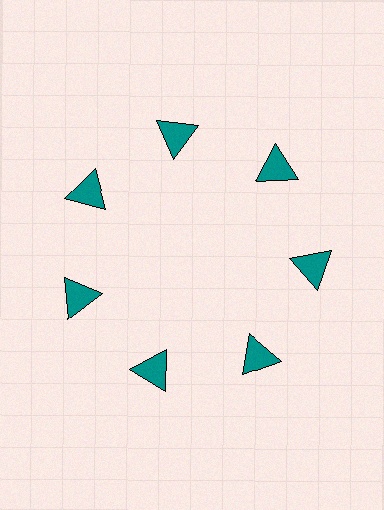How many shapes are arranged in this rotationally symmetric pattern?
There are 7 shapes, arranged in 7 groups of 1.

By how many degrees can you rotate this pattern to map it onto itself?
The pattern maps onto itself every 51 degrees of rotation.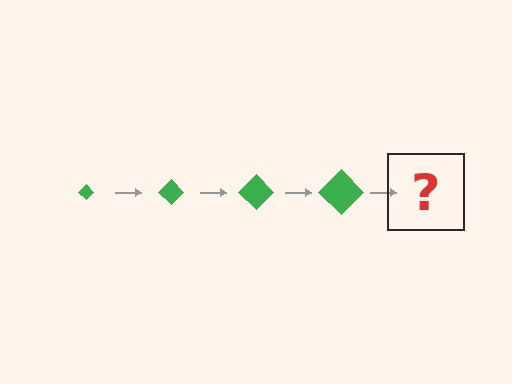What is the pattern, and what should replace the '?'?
The pattern is that the diamond gets progressively larger each step. The '?' should be a green diamond, larger than the previous one.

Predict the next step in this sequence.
The next step is a green diamond, larger than the previous one.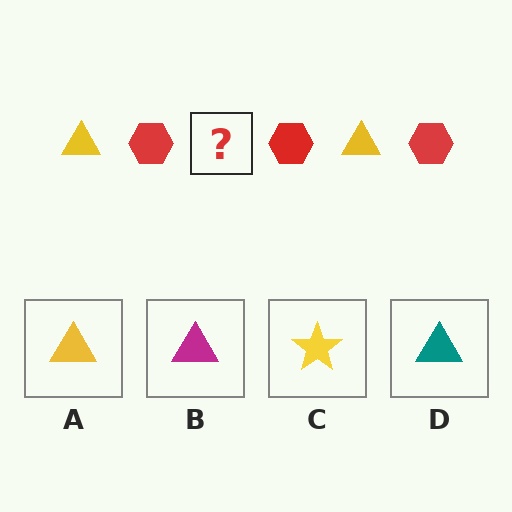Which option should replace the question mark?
Option A.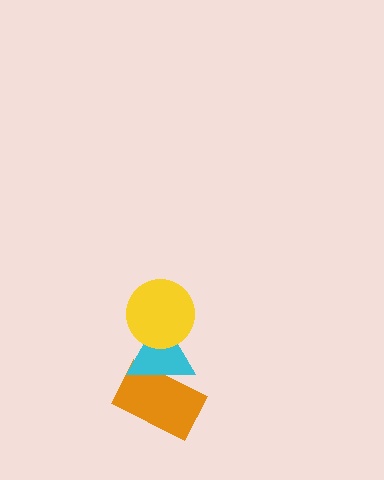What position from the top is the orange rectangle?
The orange rectangle is 3rd from the top.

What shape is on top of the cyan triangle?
The yellow circle is on top of the cyan triangle.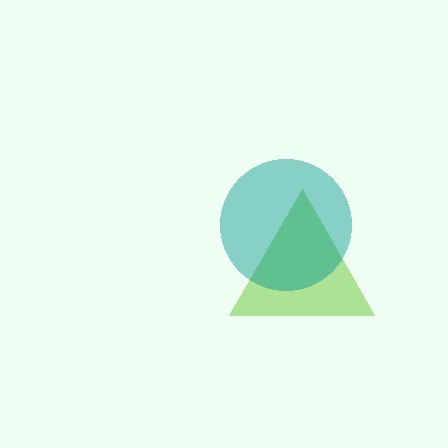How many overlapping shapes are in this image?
There are 2 overlapping shapes in the image.